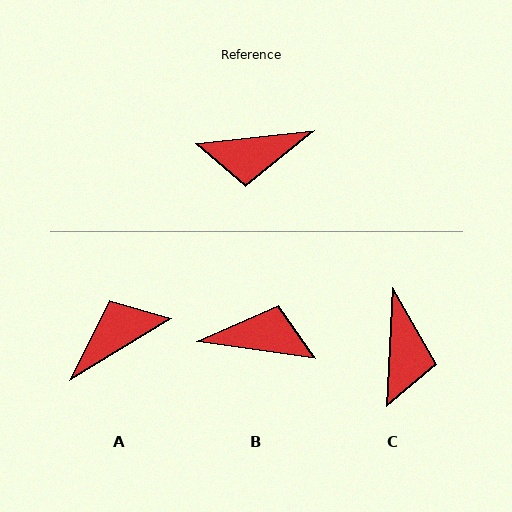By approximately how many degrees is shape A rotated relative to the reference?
Approximately 155 degrees clockwise.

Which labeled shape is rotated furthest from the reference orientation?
B, about 165 degrees away.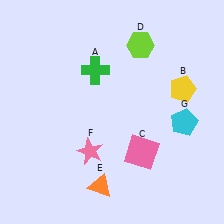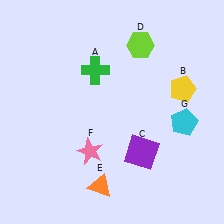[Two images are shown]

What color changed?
The square (C) changed from pink in Image 1 to purple in Image 2.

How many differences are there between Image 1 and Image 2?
There is 1 difference between the two images.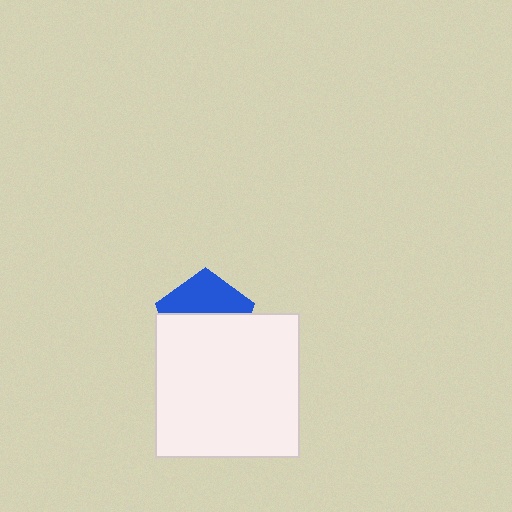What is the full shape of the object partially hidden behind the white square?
The partially hidden object is a blue pentagon.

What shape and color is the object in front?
The object in front is a white square.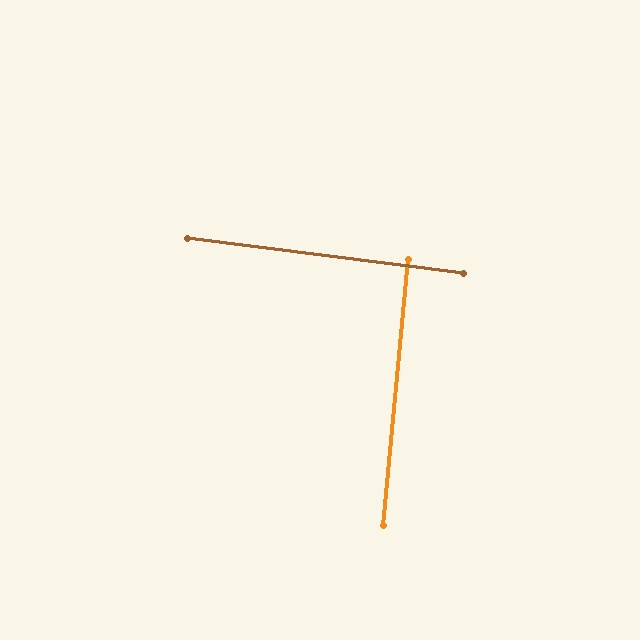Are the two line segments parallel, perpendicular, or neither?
Perpendicular — they meet at approximately 88°.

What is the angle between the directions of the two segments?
Approximately 88 degrees.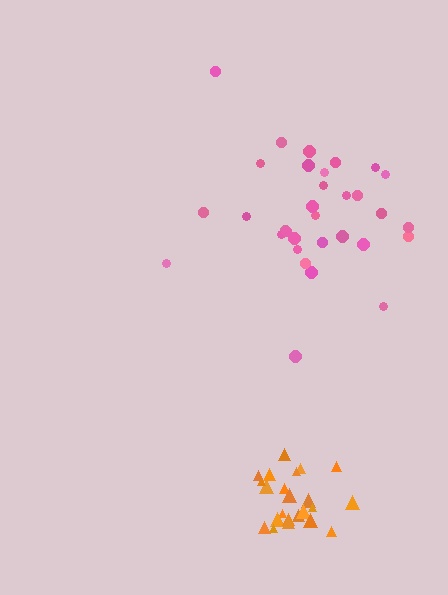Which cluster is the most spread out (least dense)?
Pink.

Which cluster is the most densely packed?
Orange.